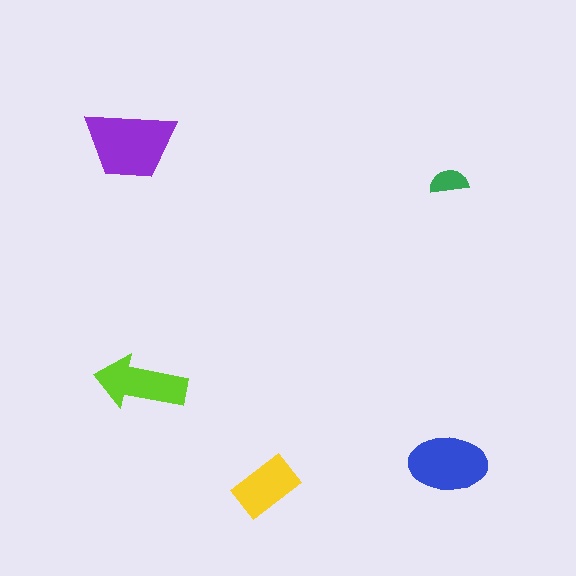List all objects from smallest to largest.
The green semicircle, the yellow rectangle, the lime arrow, the blue ellipse, the purple trapezoid.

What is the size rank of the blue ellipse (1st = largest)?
2nd.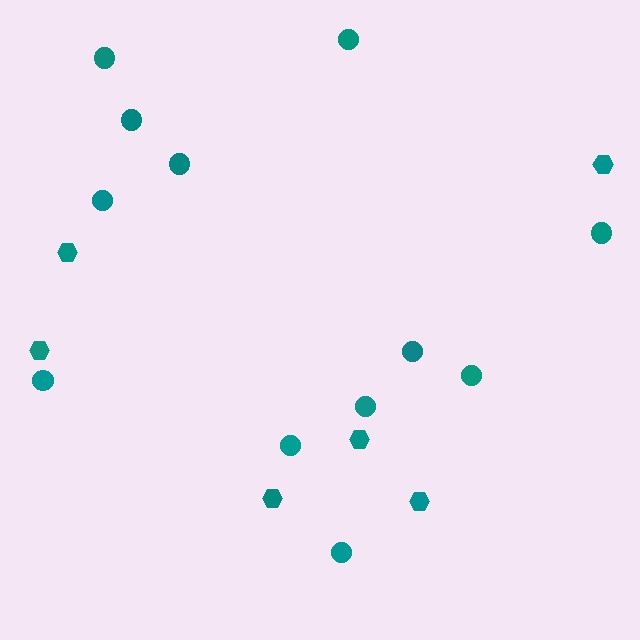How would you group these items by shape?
There are 2 groups: one group of circles (12) and one group of hexagons (6).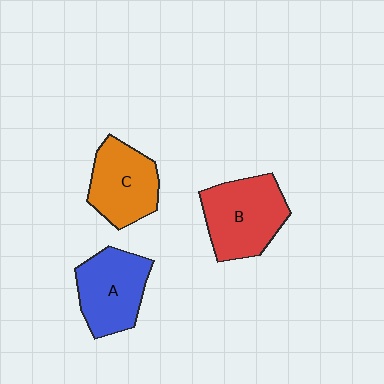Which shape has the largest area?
Shape B (red).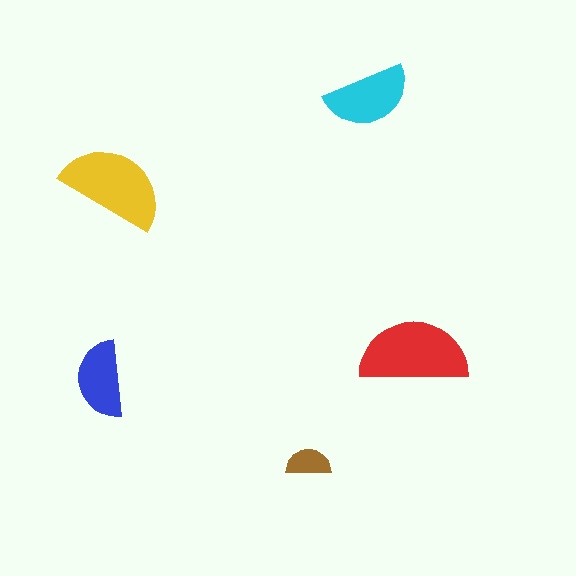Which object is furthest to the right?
The red semicircle is rightmost.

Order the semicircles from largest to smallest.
the red one, the yellow one, the cyan one, the blue one, the brown one.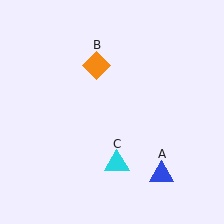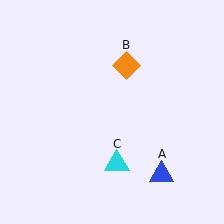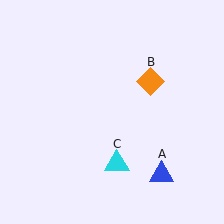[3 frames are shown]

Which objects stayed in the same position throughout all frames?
Blue triangle (object A) and cyan triangle (object C) remained stationary.